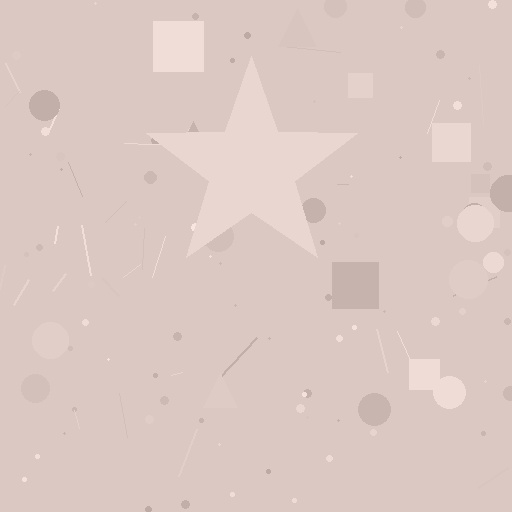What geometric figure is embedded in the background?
A star is embedded in the background.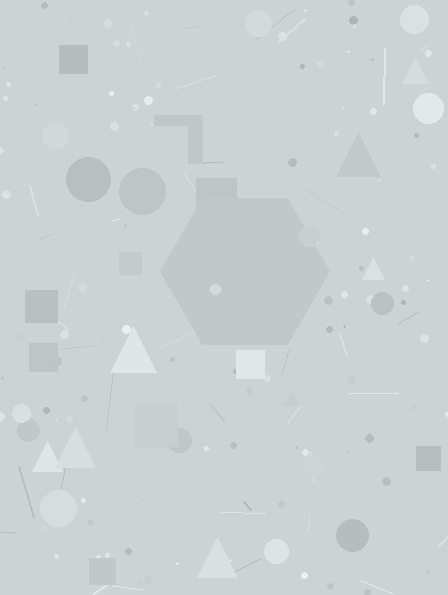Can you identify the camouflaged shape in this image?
The camouflaged shape is a hexagon.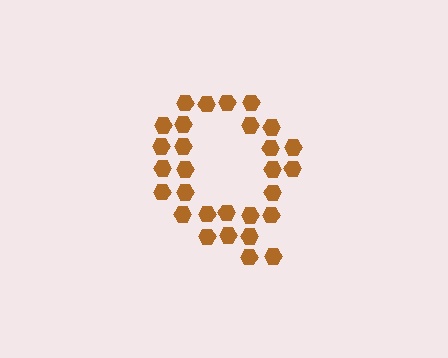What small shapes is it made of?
It is made of small hexagons.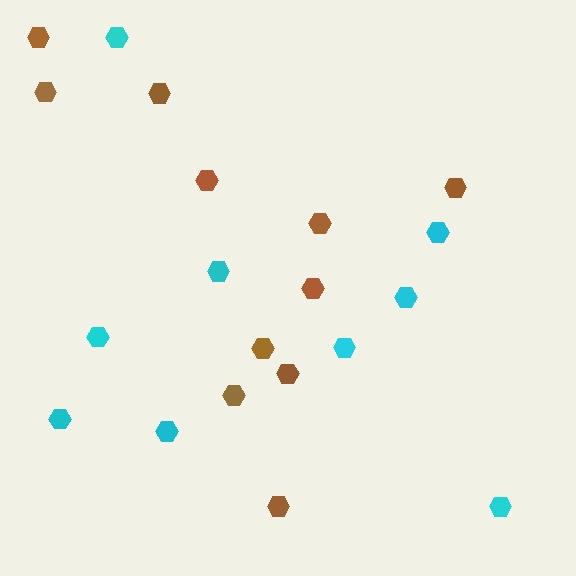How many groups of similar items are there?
There are 2 groups: one group of cyan hexagons (9) and one group of brown hexagons (11).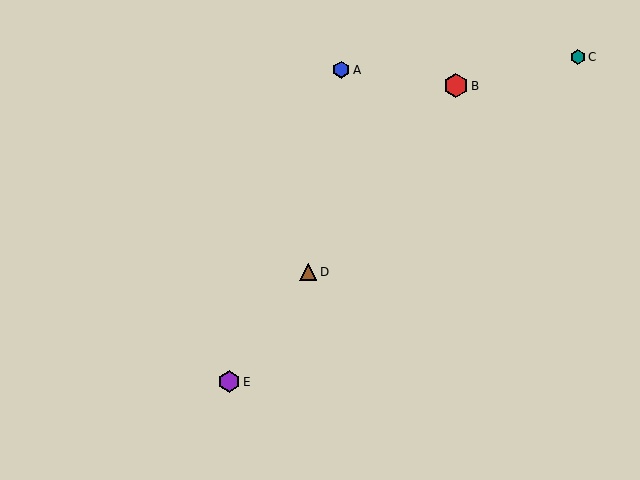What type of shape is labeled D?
Shape D is a brown triangle.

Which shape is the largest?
The red hexagon (labeled B) is the largest.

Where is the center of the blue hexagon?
The center of the blue hexagon is at (341, 70).